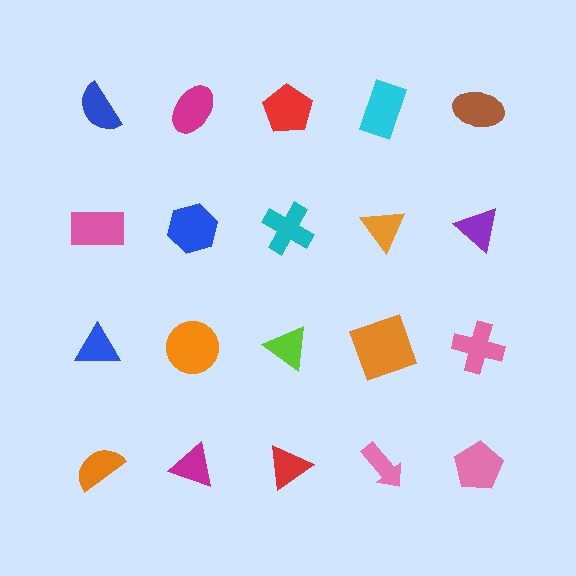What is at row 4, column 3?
A red triangle.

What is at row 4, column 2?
A magenta triangle.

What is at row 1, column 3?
A red pentagon.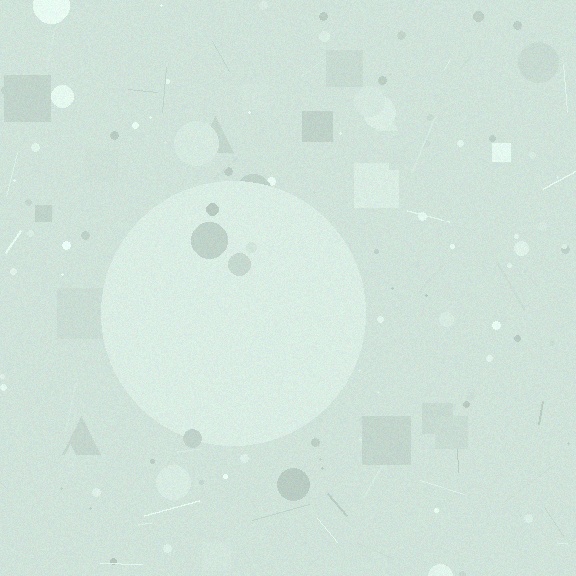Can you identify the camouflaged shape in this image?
The camouflaged shape is a circle.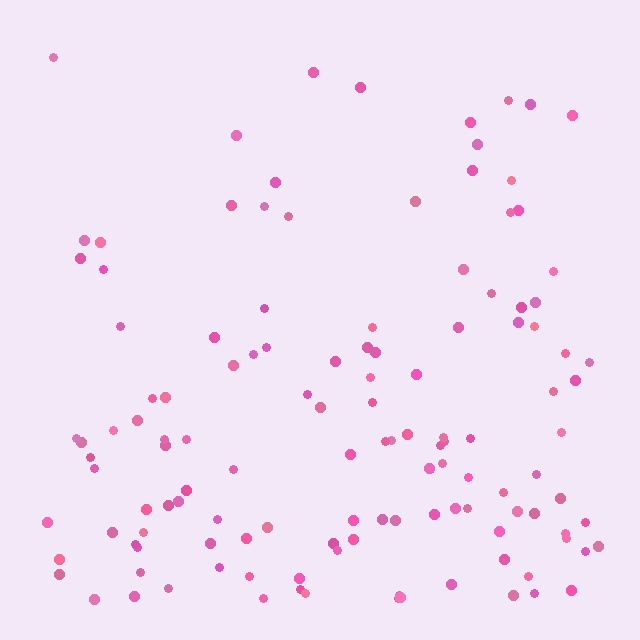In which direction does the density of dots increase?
From top to bottom, with the bottom side densest.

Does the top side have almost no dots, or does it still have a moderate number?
Still a moderate number, just noticeably fewer than the bottom.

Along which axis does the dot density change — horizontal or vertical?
Vertical.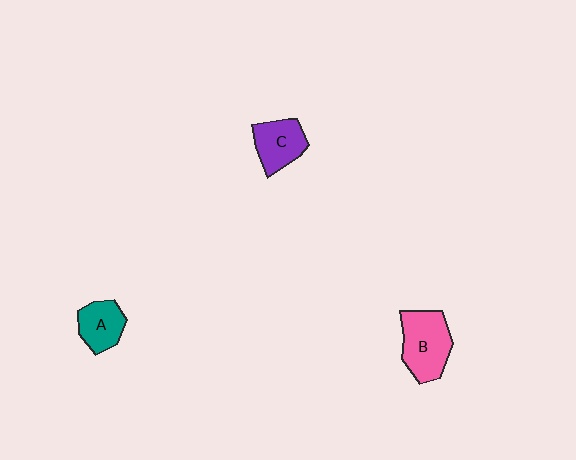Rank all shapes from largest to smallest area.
From largest to smallest: B (pink), C (purple), A (teal).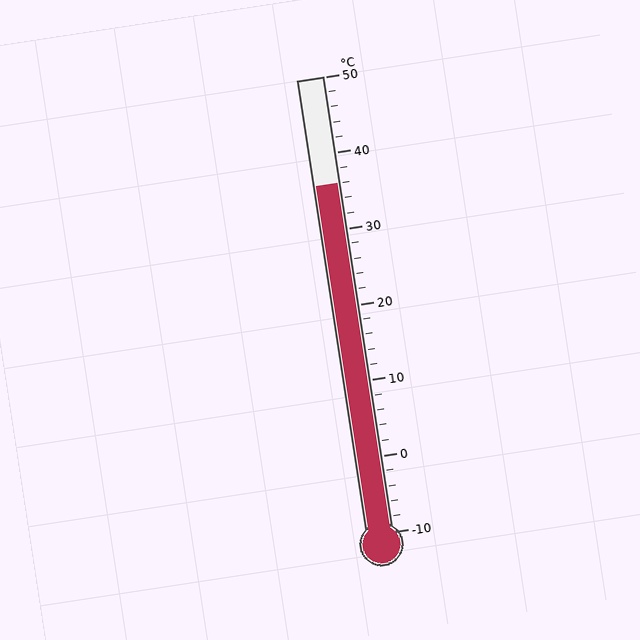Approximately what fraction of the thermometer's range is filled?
The thermometer is filled to approximately 75% of its range.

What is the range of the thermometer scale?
The thermometer scale ranges from -10°C to 50°C.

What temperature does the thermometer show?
The thermometer shows approximately 36°C.